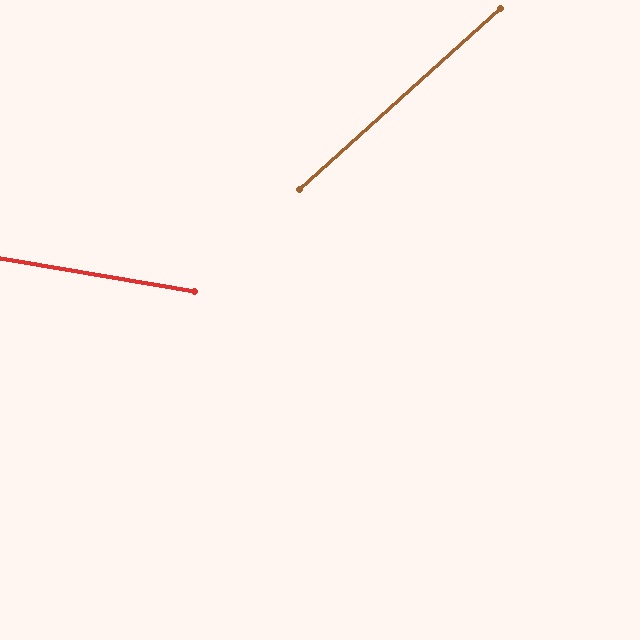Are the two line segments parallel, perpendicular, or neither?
Neither parallel nor perpendicular — they differ by about 52°.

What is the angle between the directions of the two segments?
Approximately 52 degrees.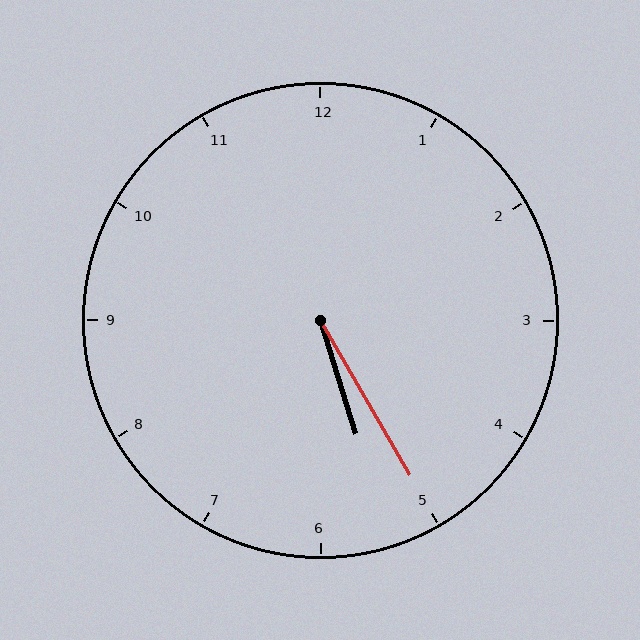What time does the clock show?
5:25.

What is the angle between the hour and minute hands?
Approximately 12 degrees.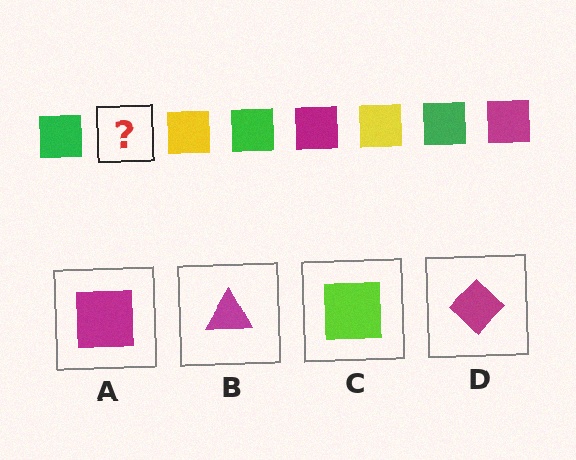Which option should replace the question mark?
Option A.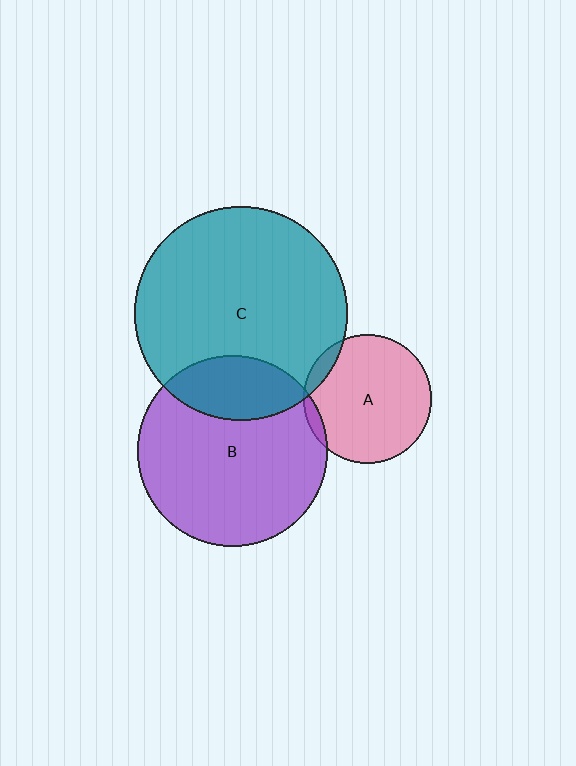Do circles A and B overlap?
Yes.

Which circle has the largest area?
Circle C (teal).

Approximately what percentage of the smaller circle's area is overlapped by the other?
Approximately 5%.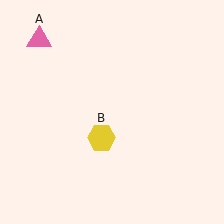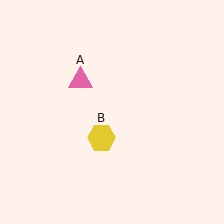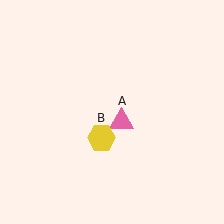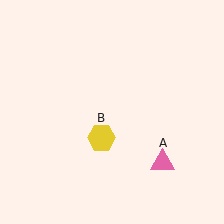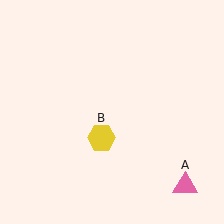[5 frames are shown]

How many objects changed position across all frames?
1 object changed position: pink triangle (object A).